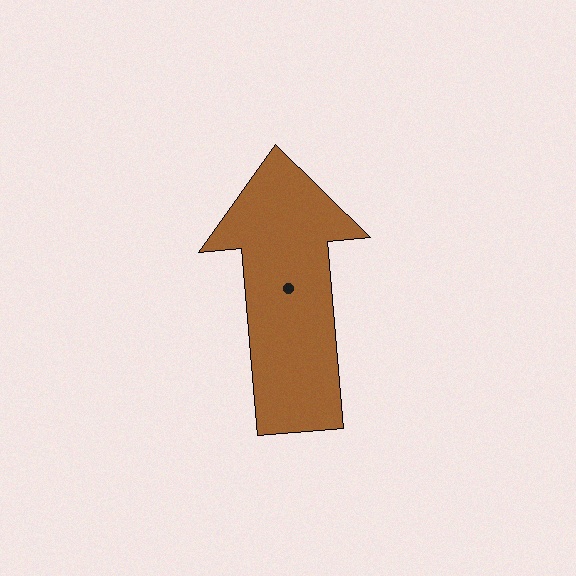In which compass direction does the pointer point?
North.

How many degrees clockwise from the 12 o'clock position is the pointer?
Approximately 355 degrees.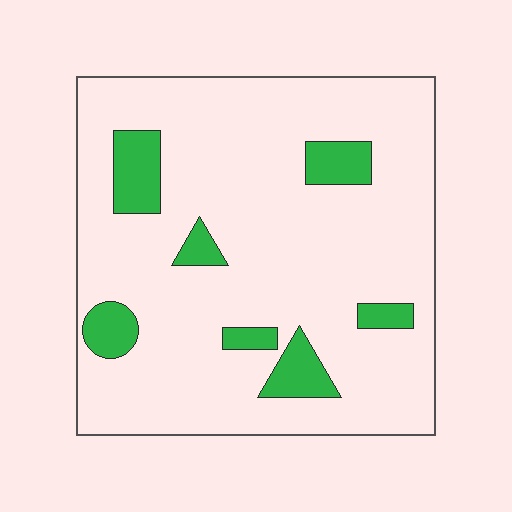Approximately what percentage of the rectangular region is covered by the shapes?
Approximately 15%.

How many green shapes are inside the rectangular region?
7.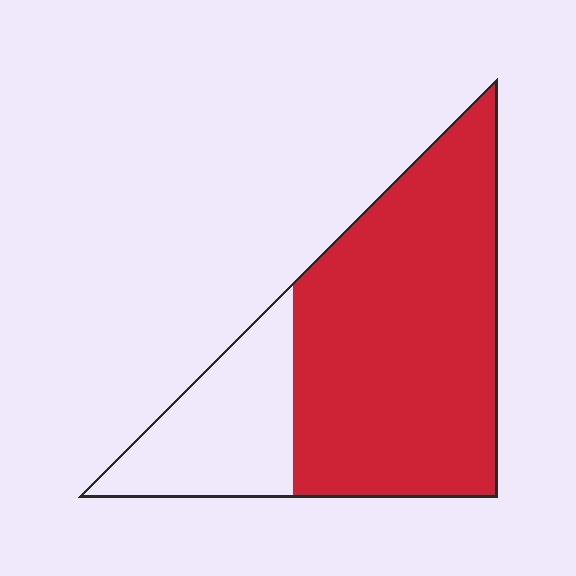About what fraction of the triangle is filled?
About three quarters (3/4).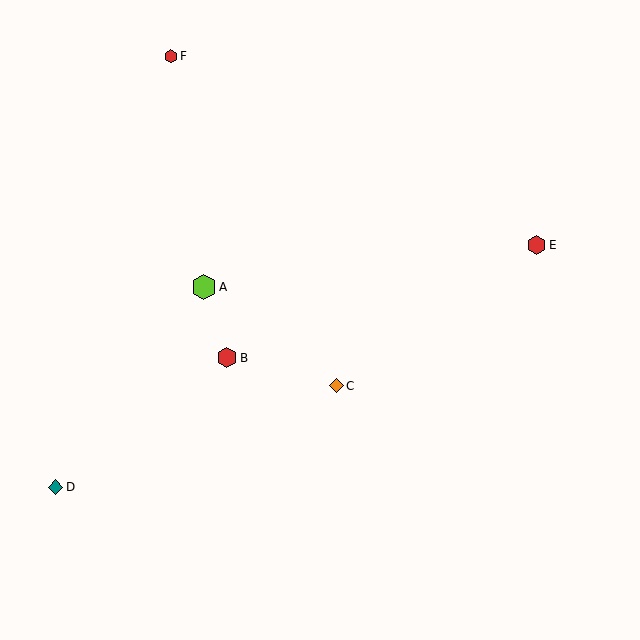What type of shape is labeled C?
Shape C is an orange diamond.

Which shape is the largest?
The lime hexagon (labeled A) is the largest.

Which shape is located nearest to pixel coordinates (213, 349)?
The red hexagon (labeled B) at (227, 358) is nearest to that location.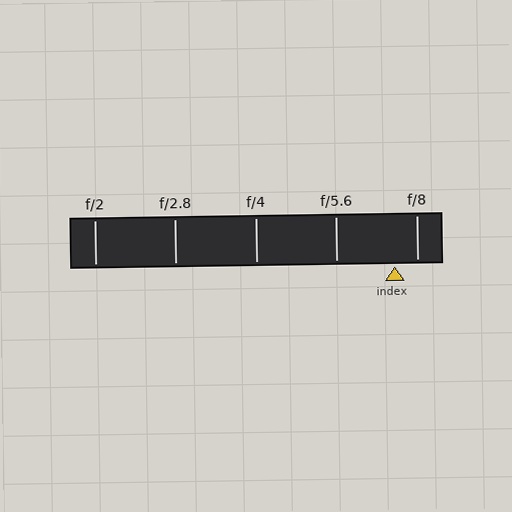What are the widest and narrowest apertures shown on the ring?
The widest aperture shown is f/2 and the narrowest is f/8.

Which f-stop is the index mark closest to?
The index mark is closest to f/8.